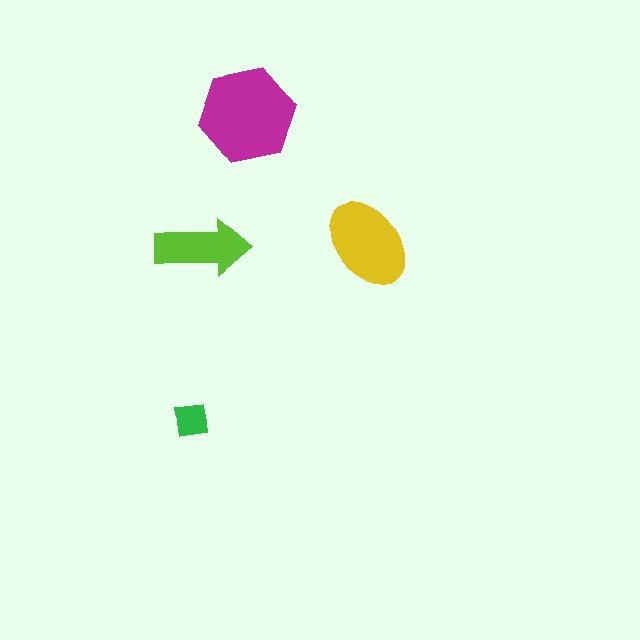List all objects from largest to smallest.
The magenta hexagon, the yellow ellipse, the lime arrow, the green square.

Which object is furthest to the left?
The green square is leftmost.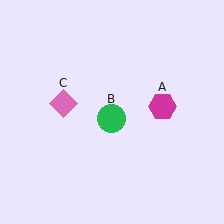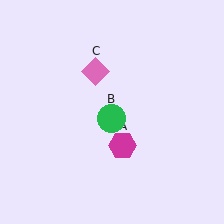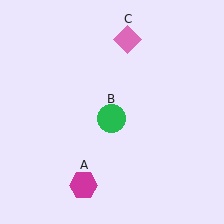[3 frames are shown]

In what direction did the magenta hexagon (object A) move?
The magenta hexagon (object A) moved down and to the left.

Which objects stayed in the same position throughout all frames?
Green circle (object B) remained stationary.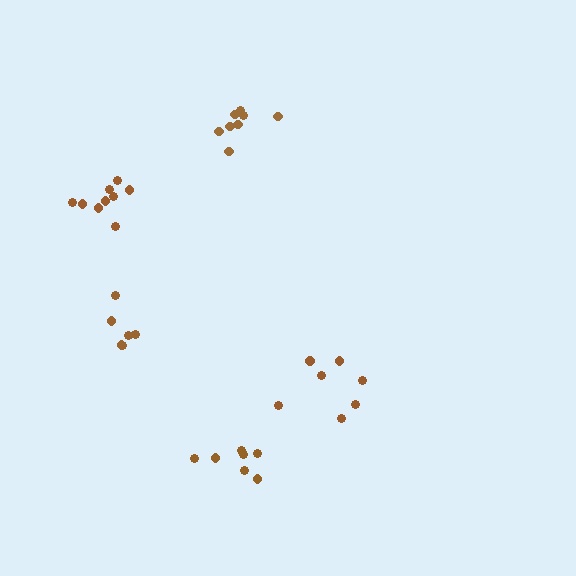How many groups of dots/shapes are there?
There are 5 groups.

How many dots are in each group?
Group 1: 7 dots, Group 2: 8 dots, Group 3: 7 dots, Group 4: 9 dots, Group 5: 6 dots (37 total).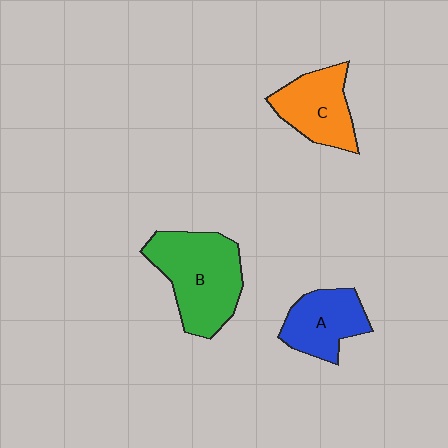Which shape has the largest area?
Shape B (green).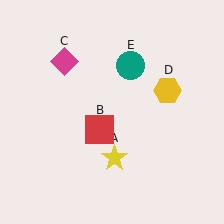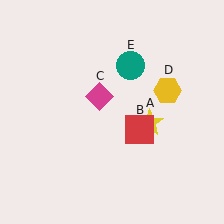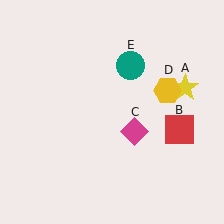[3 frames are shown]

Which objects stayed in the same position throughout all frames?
Yellow hexagon (object D) and teal circle (object E) remained stationary.